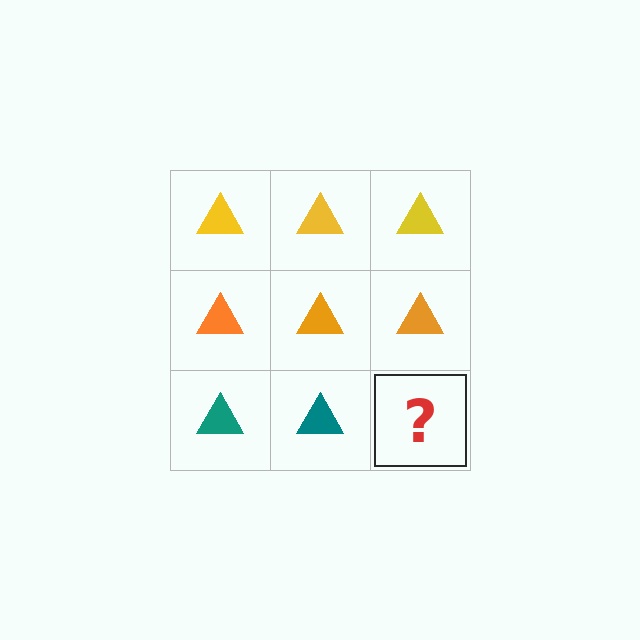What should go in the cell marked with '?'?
The missing cell should contain a teal triangle.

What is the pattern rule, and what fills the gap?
The rule is that each row has a consistent color. The gap should be filled with a teal triangle.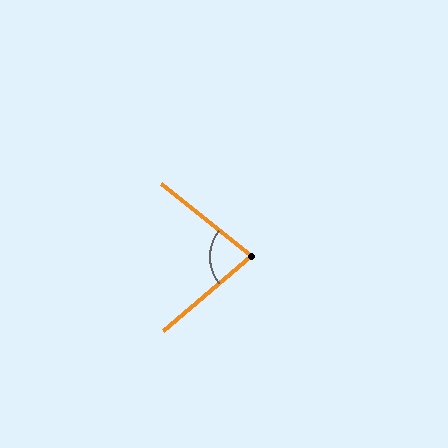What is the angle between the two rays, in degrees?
Approximately 79 degrees.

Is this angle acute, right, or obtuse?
It is acute.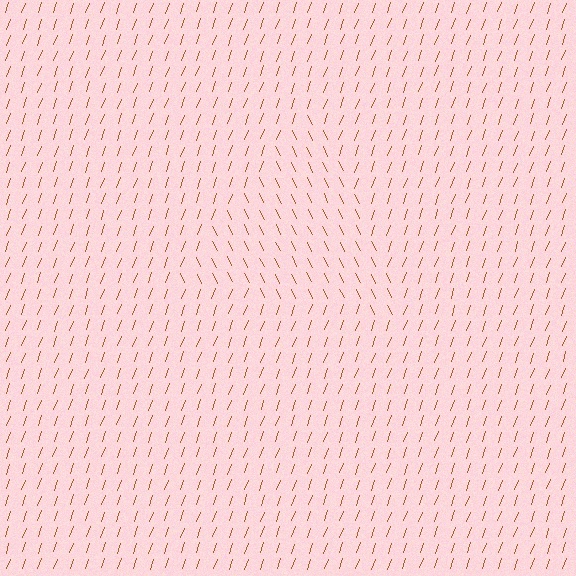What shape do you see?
I see a triangle.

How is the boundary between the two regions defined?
The boundary is defined purely by a change in line orientation (approximately 45 degrees difference). All lines are the same color and thickness.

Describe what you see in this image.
The image is filled with small brown line segments. A triangle region in the image has lines oriented differently from the surrounding lines, creating a visible texture boundary.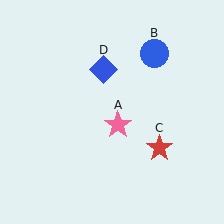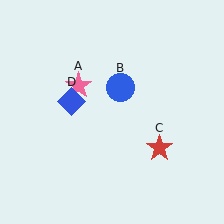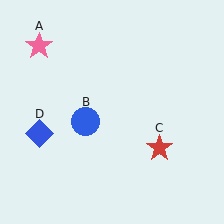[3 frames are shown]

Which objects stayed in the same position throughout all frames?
Red star (object C) remained stationary.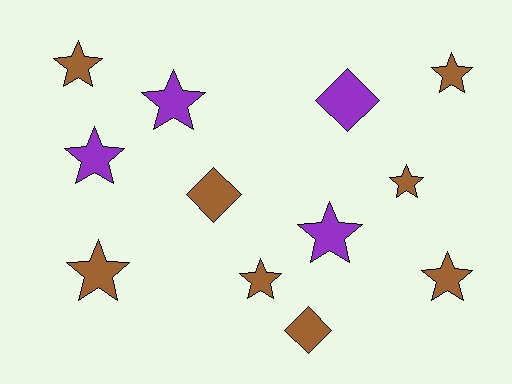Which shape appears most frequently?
Star, with 9 objects.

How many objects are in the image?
There are 12 objects.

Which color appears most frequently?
Brown, with 8 objects.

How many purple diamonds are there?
There is 1 purple diamond.